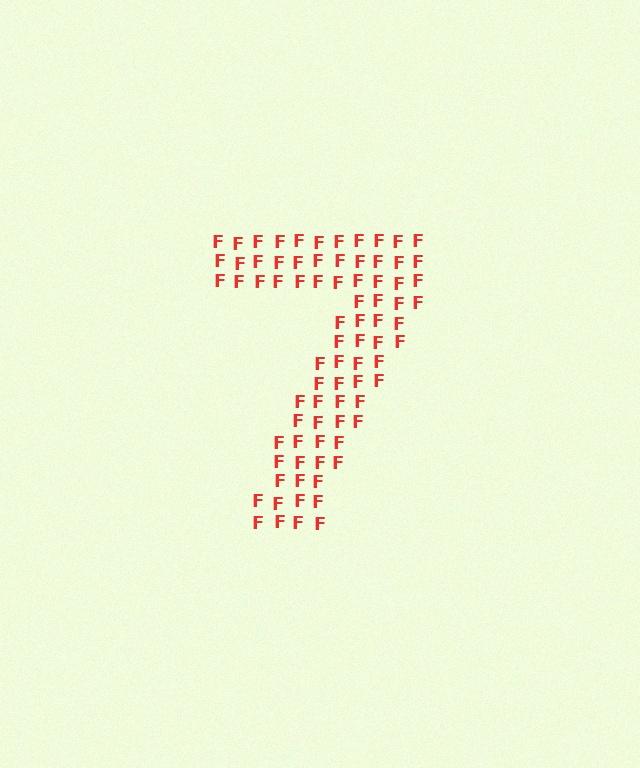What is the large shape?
The large shape is the digit 7.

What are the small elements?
The small elements are letter F's.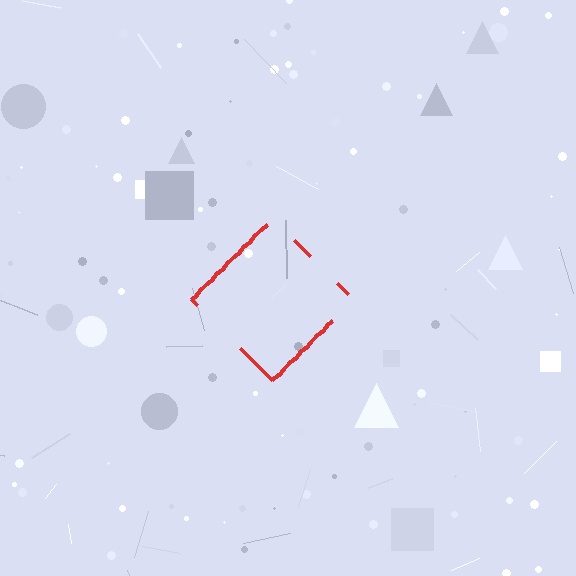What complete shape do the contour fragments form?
The contour fragments form a diamond.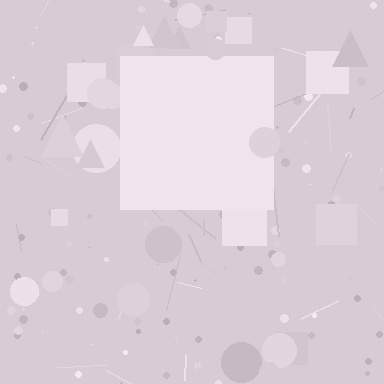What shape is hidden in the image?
A square is hidden in the image.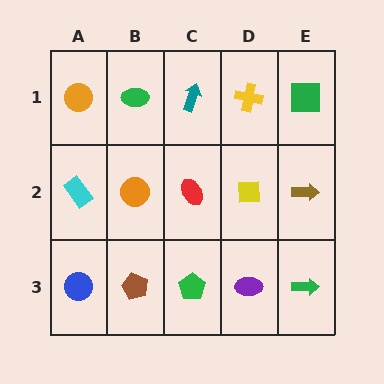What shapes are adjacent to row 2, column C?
A teal arrow (row 1, column C), a green pentagon (row 3, column C), an orange circle (row 2, column B), a yellow square (row 2, column D).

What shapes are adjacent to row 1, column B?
An orange circle (row 2, column B), an orange circle (row 1, column A), a teal arrow (row 1, column C).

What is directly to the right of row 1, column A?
A green ellipse.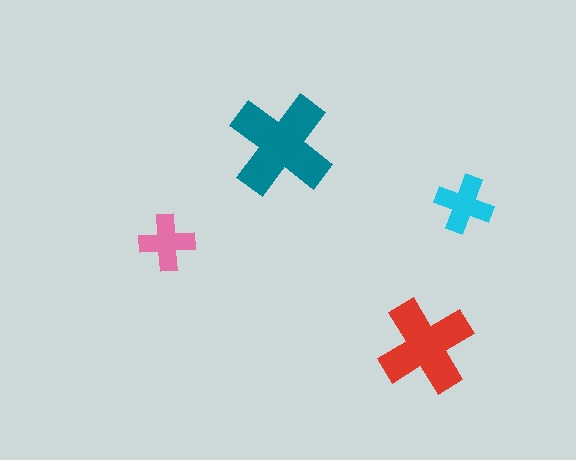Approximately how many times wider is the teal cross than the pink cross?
About 2 times wider.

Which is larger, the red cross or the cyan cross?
The red one.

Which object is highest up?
The teal cross is topmost.